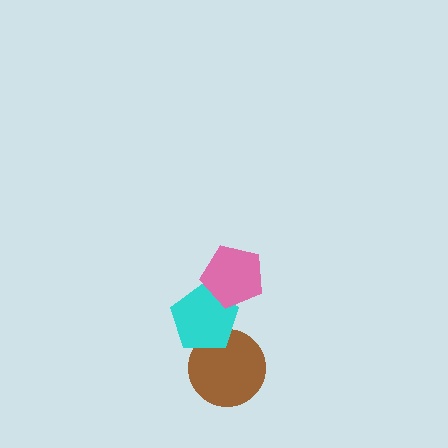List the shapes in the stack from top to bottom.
From top to bottom: the pink pentagon, the cyan pentagon, the brown circle.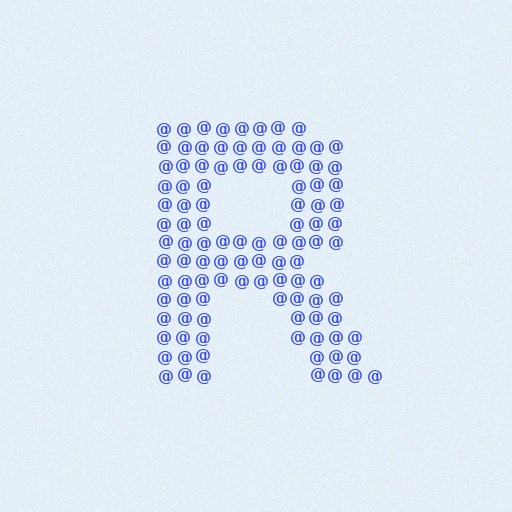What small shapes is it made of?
It is made of small at signs.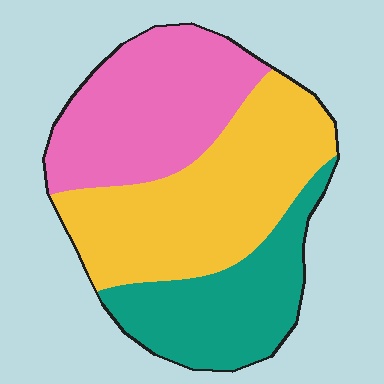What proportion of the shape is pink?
Pink takes up about one third (1/3) of the shape.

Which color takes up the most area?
Yellow, at roughly 40%.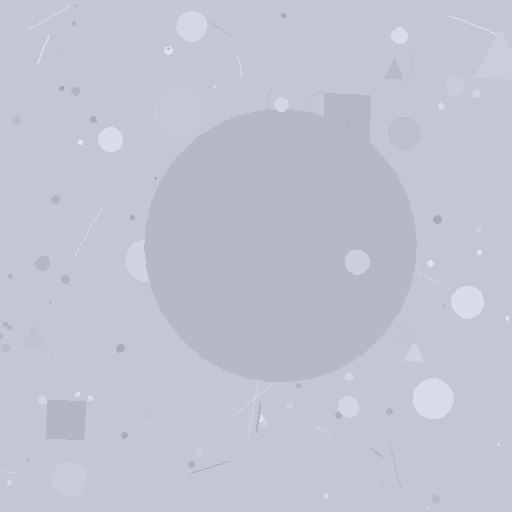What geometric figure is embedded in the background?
A circle is embedded in the background.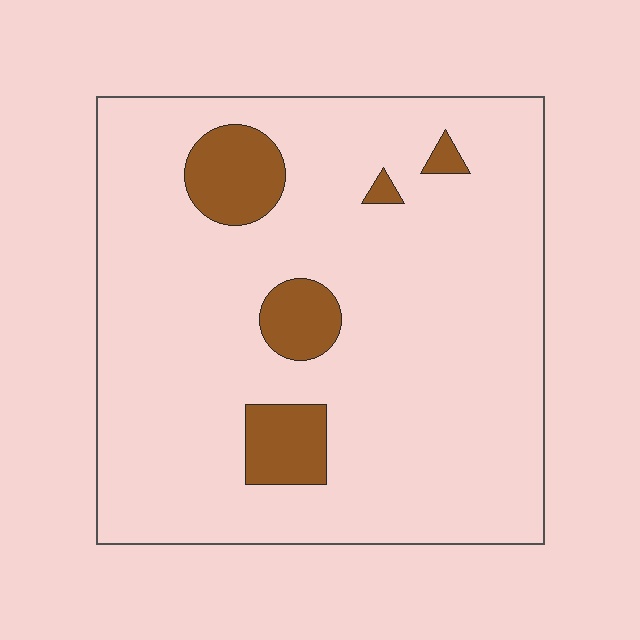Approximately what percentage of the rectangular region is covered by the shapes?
Approximately 10%.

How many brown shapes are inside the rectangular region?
5.